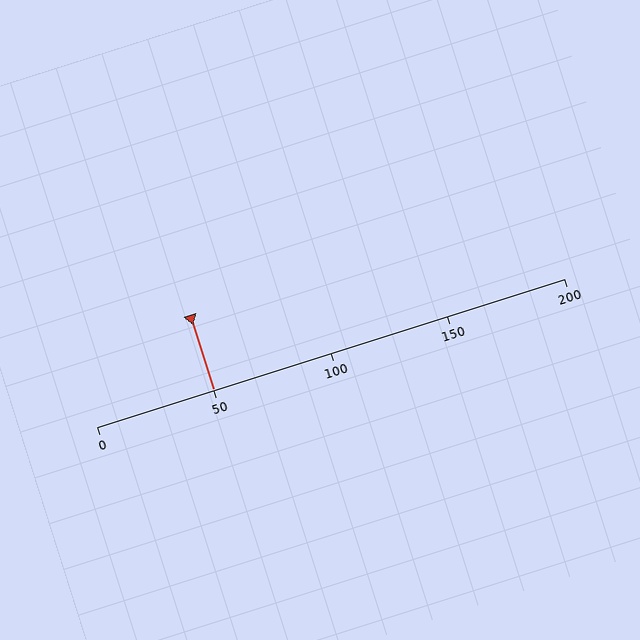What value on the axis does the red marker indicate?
The marker indicates approximately 50.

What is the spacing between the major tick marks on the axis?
The major ticks are spaced 50 apart.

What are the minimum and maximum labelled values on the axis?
The axis runs from 0 to 200.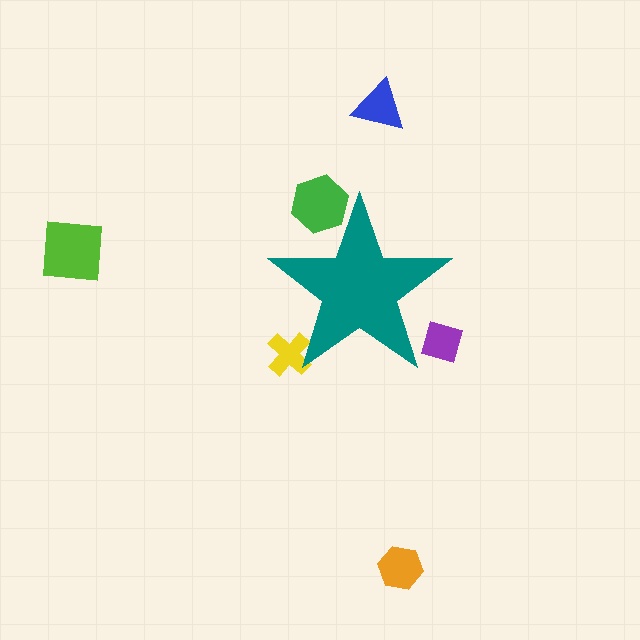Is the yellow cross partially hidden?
Yes, the yellow cross is partially hidden behind the teal star.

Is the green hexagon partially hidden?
Yes, the green hexagon is partially hidden behind the teal star.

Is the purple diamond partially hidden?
Yes, the purple diamond is partially hidden behind the teal star.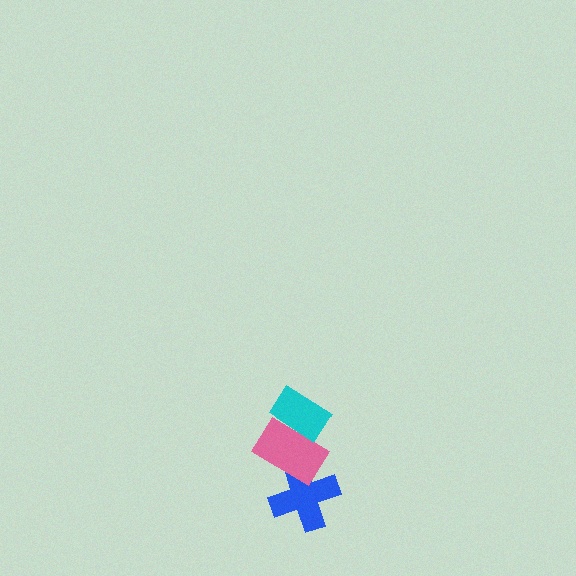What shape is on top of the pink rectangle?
The cyan rectangle is on top of the pink rectangle.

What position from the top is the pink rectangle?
The pink rectangle is 2nd from the top.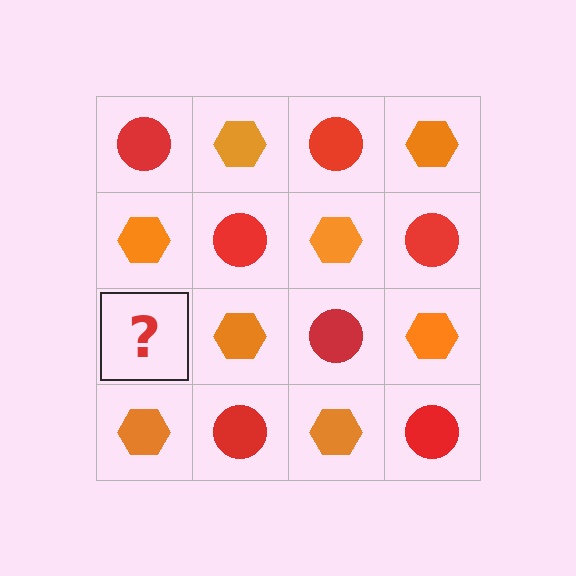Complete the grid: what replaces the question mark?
The question mark should be replaced with a red circle.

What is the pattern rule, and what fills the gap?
The rule is that it alternates red circle and orange hexagon in a checkerboard pattern. The gap should be filled with a red circle.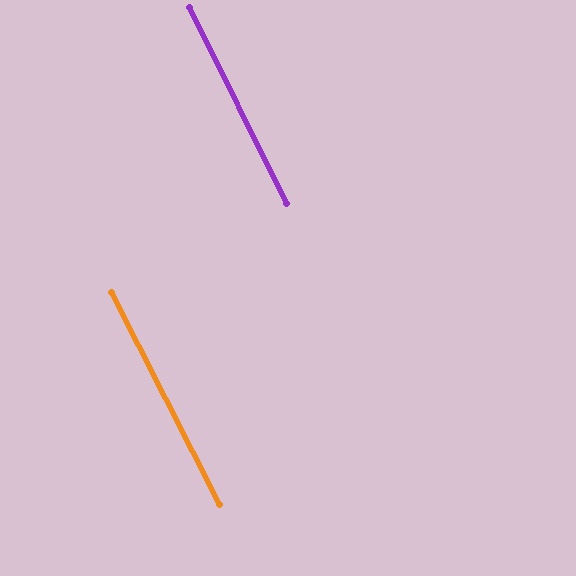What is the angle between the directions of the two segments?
Approximately 1 degree.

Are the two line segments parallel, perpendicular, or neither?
Parallel — their directions differ by only 0.7°.